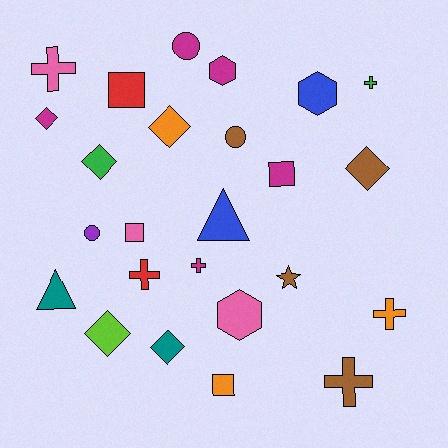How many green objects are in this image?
There are 2 green objects.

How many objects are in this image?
There are 25 objects.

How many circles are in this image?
There are 3 circles.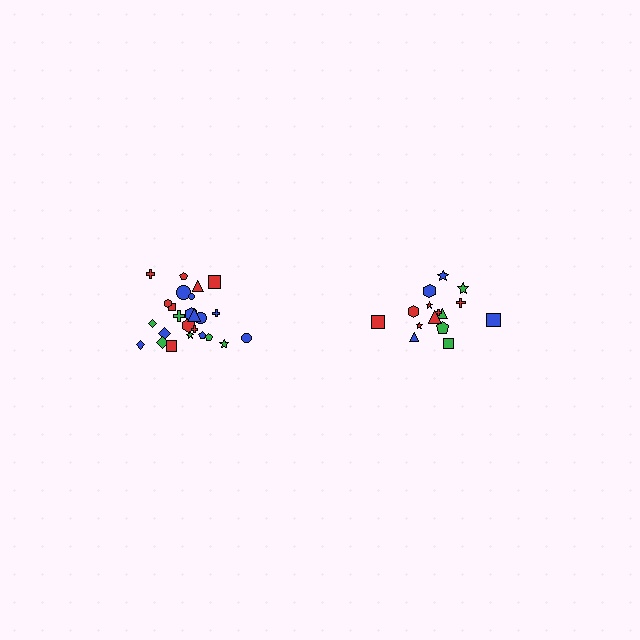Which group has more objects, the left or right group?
The left group.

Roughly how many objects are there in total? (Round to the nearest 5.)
Roughly 40 objects in total.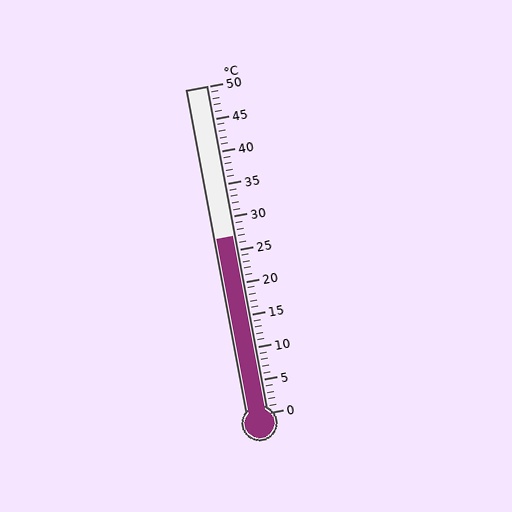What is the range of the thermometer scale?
The thermometer scale ranges from 0°C to 50°C.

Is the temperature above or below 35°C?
The temperature is below 35°C.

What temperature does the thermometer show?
The thermometer shows approximately 27°C.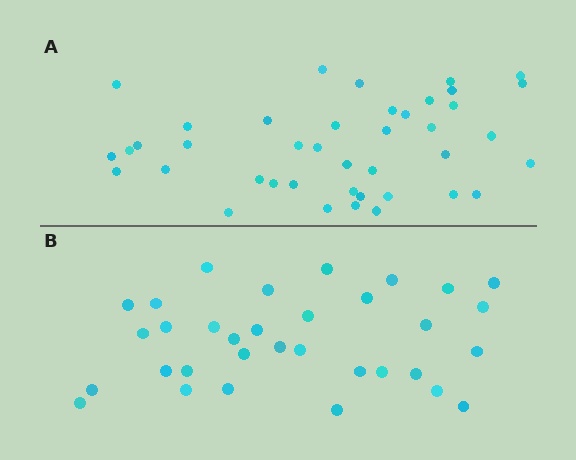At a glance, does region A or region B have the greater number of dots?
Region A (the top region) has more dots.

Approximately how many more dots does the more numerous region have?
Region A has roughly 8 or so more dots than region B.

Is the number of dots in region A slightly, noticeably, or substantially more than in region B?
Region A has only slightly more — the two regions are fairly close. The ratio is roughly 1.2 to 1.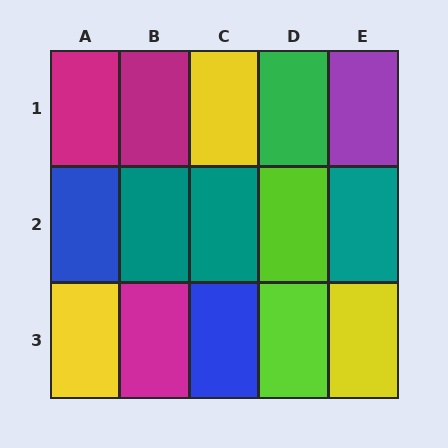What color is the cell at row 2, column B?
Teal.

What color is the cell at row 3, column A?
Yellow.